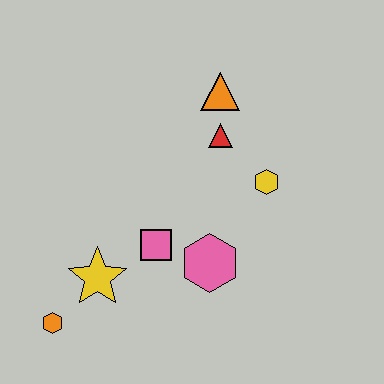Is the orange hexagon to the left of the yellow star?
Yes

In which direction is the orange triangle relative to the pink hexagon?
The orange triangle is above the pink hexagon.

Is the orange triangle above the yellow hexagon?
Yes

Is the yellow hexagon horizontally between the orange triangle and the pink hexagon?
No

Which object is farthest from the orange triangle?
The orange hexagon is farthest from the orange triangle.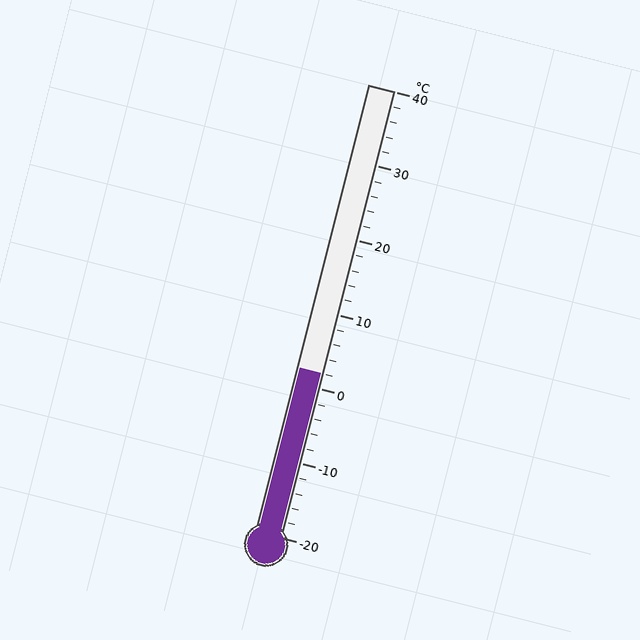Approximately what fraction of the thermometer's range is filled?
The thermometer is filled to approximately 35% of its range.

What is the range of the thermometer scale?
The thermometer scale ranges from -20°C to 40°C.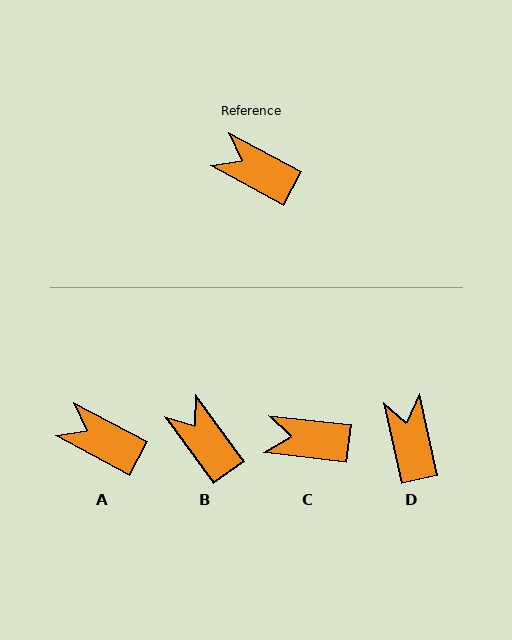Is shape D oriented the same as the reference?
No, it is off by about 49 degrees.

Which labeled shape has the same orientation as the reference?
A.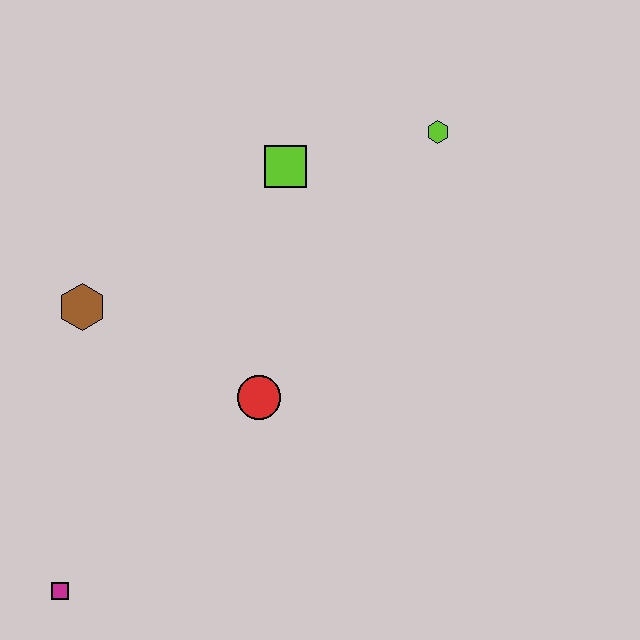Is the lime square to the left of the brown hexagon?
No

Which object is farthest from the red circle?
The lime hexagon is farthest from the red circle.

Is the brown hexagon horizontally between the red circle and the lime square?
No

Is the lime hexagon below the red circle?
No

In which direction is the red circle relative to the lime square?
The red circle is below the lime square.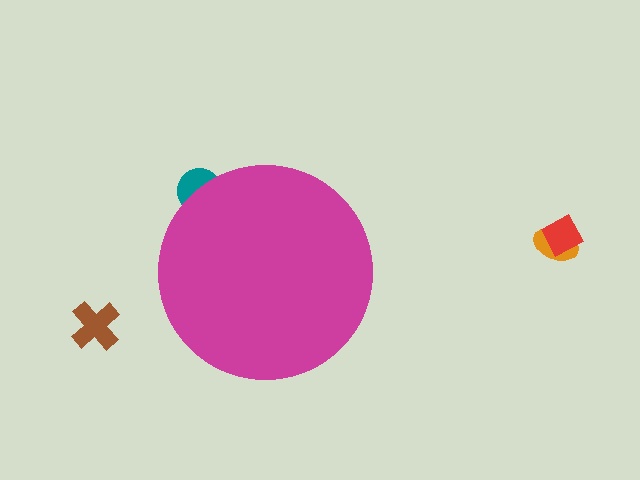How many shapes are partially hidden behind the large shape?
1 shape is partially hidden.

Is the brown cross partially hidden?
No, the brown cross is fully visible.